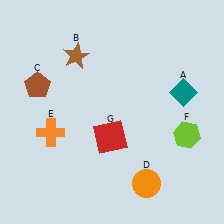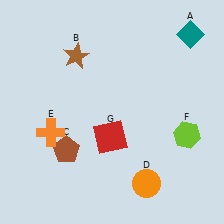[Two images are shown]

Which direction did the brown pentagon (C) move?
The brown pentagon (C) moved down.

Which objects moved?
The objects that moved are: the teal diamond (A), the brown pentagon (C).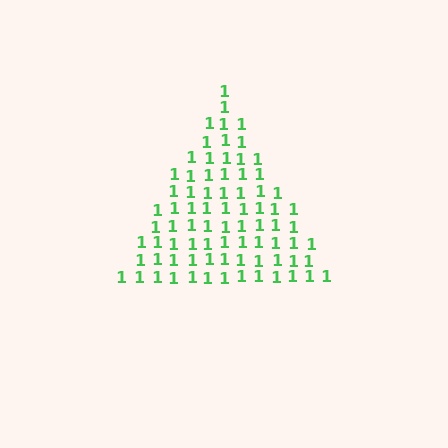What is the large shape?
The large shape is a triangle.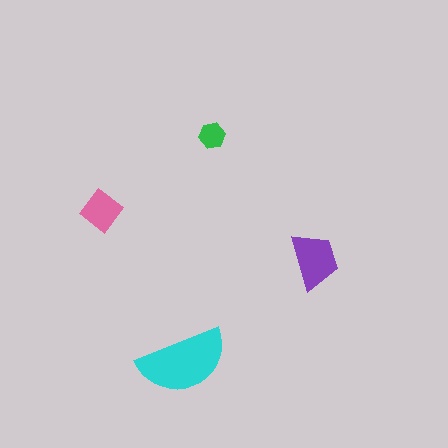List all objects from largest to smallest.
The cyan semicircle, the purple trapezoid, the pink diamond, the green hexagon.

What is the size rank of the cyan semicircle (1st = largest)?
1st.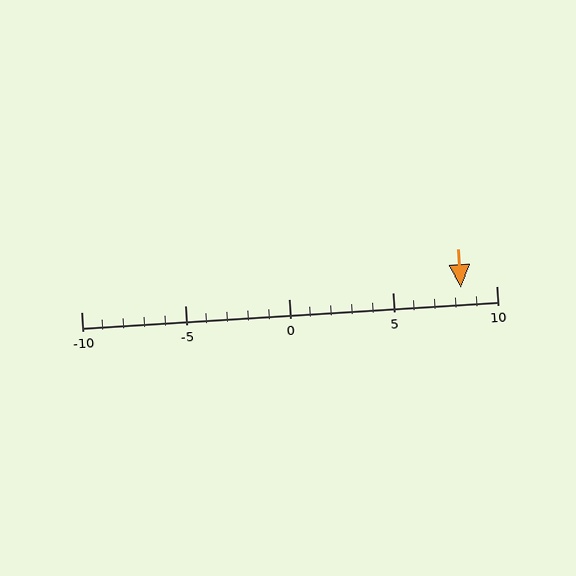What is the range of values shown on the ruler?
The ruler shows values from -10 to 10.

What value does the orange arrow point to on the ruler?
The orange arrow points to approximately 8.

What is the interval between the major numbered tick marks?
The major tick marks are spaced 5 units apart.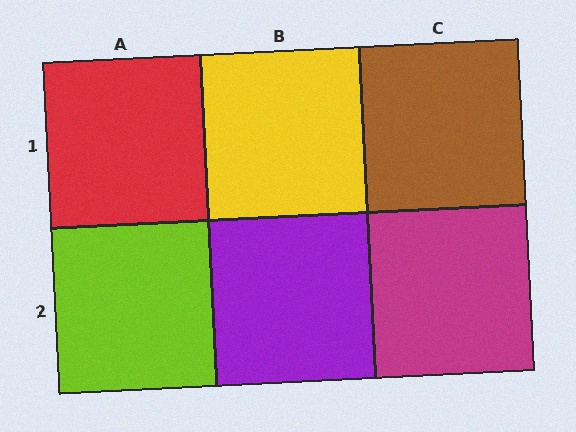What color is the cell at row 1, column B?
Yellow.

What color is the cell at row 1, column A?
Red.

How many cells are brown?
1 cell is brown.